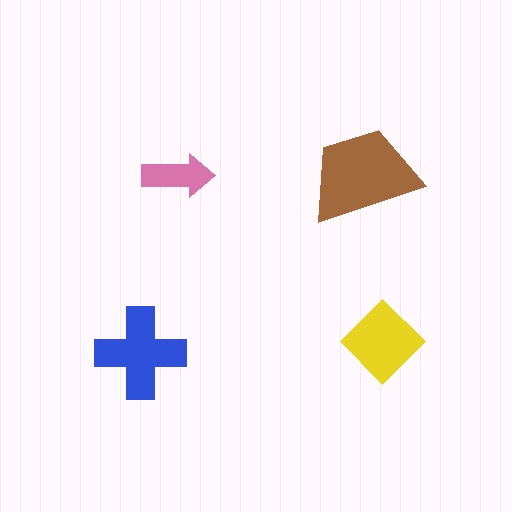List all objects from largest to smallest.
The brown trapezoid, the blue cross, the yellow diamond, the pink arrow.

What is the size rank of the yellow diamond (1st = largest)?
3rd.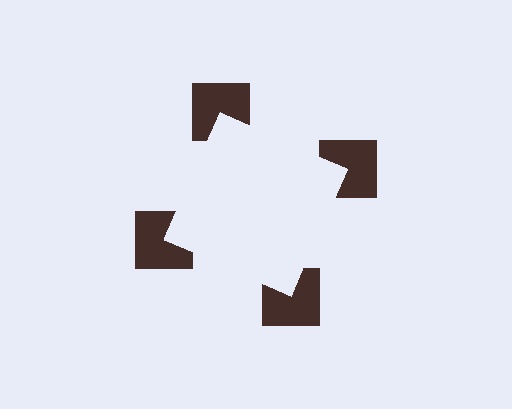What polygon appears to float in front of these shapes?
An illusory square — its edges are inferred from the aligned wedge cuts in the notched squares, not physically drawn.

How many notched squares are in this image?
There are 4 — one at each vertex of the illusory square.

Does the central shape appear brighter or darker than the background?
It typically appears slightly brighter than the background, even though no actual brightness change is drawn.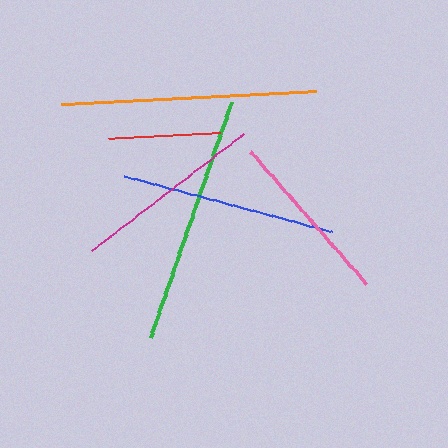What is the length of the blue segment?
The blue segment is approximately 215 pixels long.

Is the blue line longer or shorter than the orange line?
The orange line is longer than the blue line.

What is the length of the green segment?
The green segment is approximately 249 pixels long.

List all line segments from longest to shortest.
From longest to shortest: orange, green, blue, magenta, pink, red.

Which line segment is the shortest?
The red line is the shortest at approximately 113 pixels.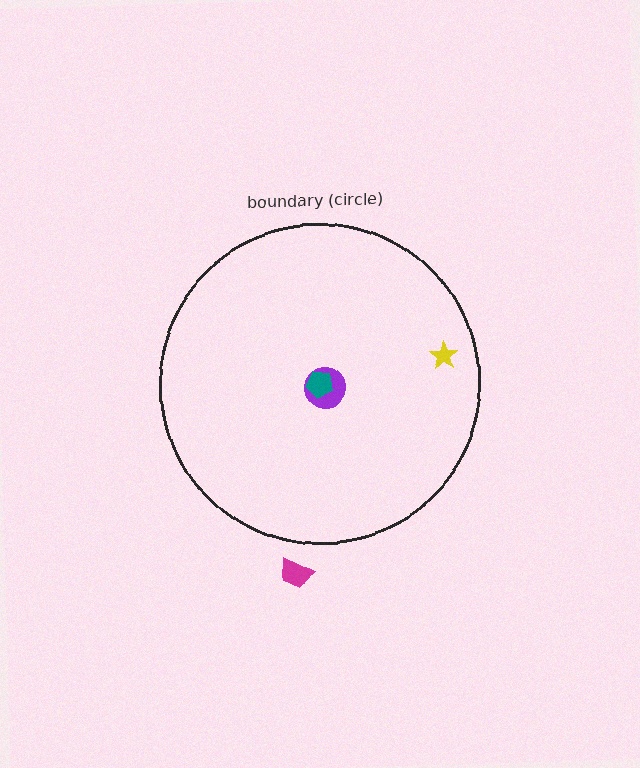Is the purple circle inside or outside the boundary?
Inside.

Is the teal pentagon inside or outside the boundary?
Inside.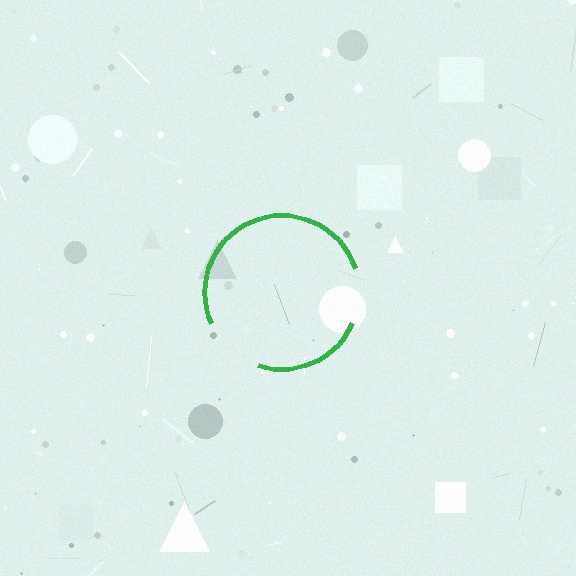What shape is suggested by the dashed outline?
The dashed outline suggests a circle.